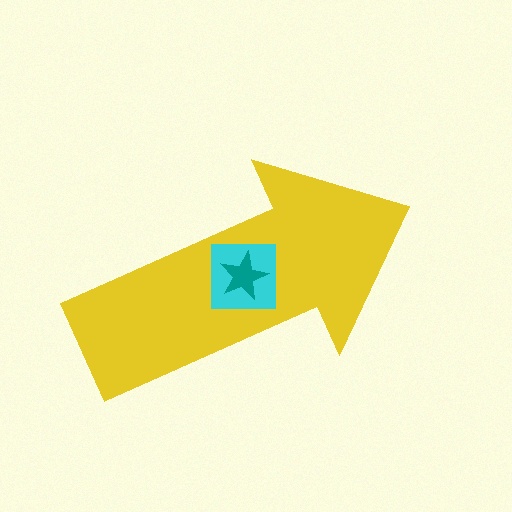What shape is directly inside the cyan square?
The teal star.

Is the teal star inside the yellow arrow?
Yes.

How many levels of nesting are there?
3.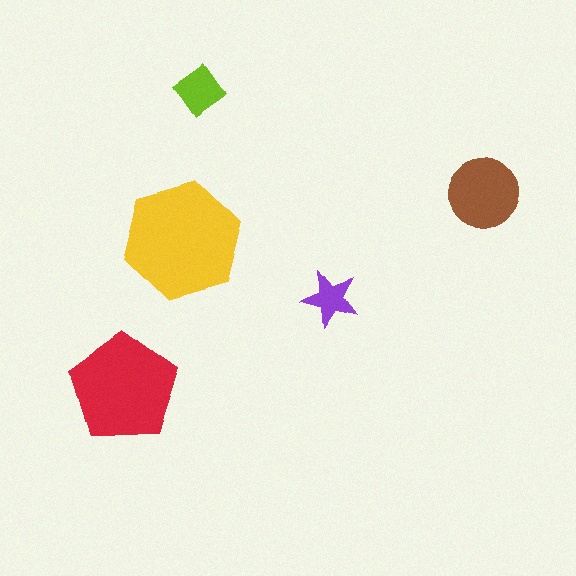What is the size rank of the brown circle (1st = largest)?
3rd.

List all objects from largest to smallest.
The yellow hexagon, the red pentagon, the brown circle, the lime diamond, the purple star.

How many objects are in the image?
There are 5 objects in the image.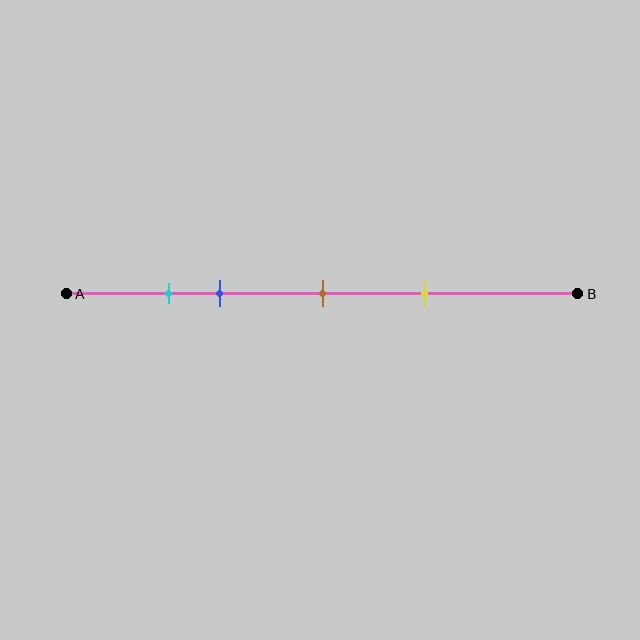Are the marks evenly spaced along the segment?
No, the marks are not evenly spaced.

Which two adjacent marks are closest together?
The cyan and blue marks are the closest adjacent pair.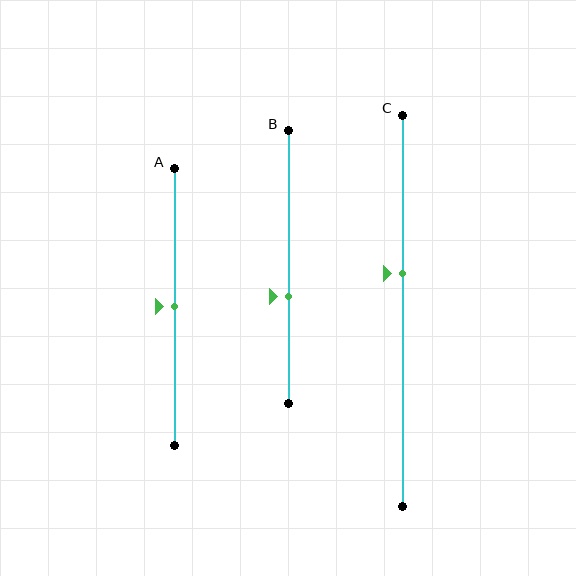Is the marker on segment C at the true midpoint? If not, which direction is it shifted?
No, the marker on segment C is shifted upward by about 10% of the segment length.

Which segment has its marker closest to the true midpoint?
Segment A has its marker closest to the true midpoint.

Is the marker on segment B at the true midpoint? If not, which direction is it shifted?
No, the marker on segment B is shifted downward by about 10% of the segment length.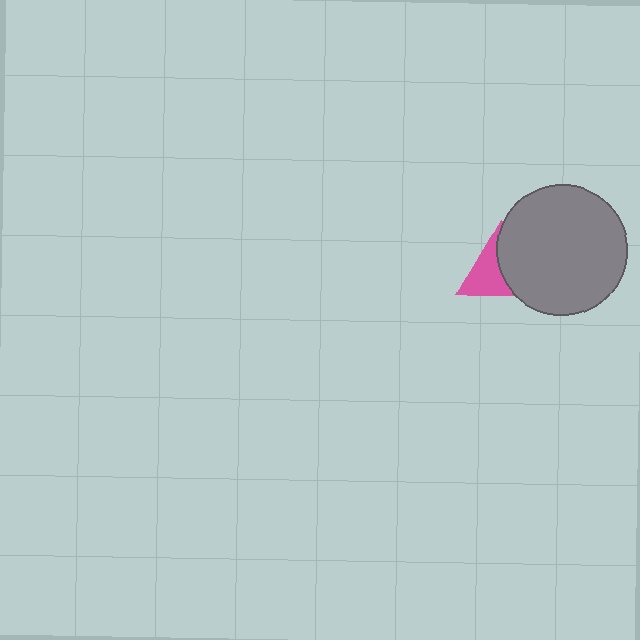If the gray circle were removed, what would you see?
You would see the complete pink triangle.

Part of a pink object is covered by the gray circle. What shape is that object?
It is a triangle.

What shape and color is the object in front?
The object in front is a gray circle.